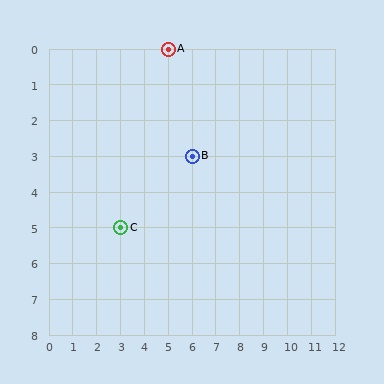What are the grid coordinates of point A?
Point A is at grid coordinates (5, 0).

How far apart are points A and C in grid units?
Points A and C are 2 columns and 5 rows apart (about 5.4 grid units diagonally).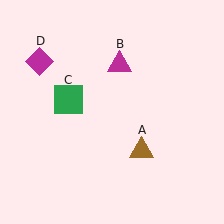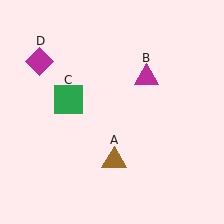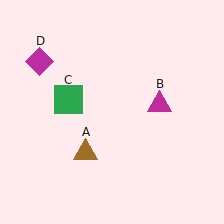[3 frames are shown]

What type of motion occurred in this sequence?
The brown triangle (object A), magenta triangle (object B) rotated clockwise around the center of the scene.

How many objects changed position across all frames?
2 objects changed position: brown triangle (object A), magenta triangle (object B).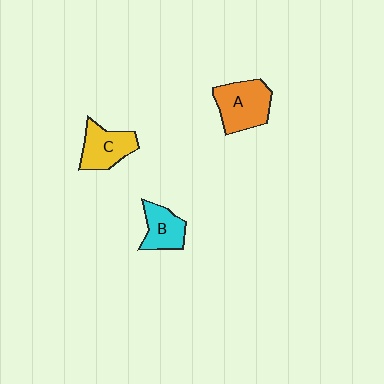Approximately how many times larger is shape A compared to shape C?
Approximately 1.2 times.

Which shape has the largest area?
Shape A (orange).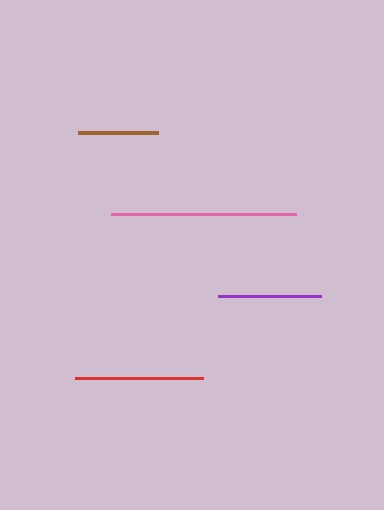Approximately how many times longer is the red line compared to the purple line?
The red line is approximately 1.3 times the length of the purple line.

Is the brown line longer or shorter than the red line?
The red line is longer than the brown line.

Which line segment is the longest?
The pink line is the longest at approximately 186 pixels.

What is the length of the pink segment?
The pink segment is approximately 186 pixels long.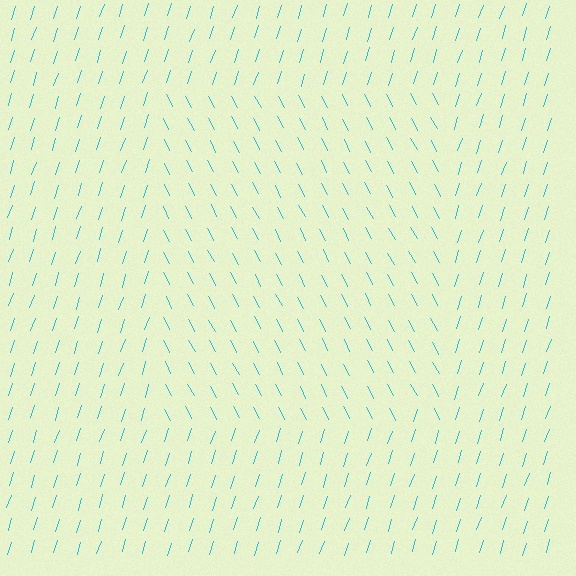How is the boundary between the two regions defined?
The boundary is defined purely by a change in line orientation (approximately 45 degrees difference). All lines are the same color and thickness.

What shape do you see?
I see a rectangle.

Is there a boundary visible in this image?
Yes, there is a texture boundary formed by a change in line orientation.